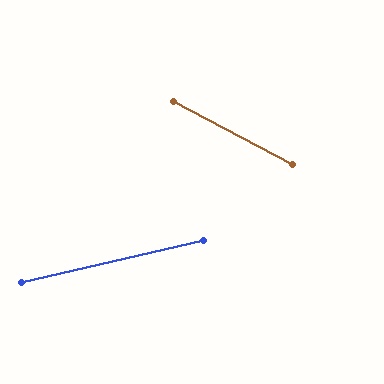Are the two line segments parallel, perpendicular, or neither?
Neither parallel nor perpendicular — they differ by about 41°.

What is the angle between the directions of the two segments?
Approximately 41 degrees.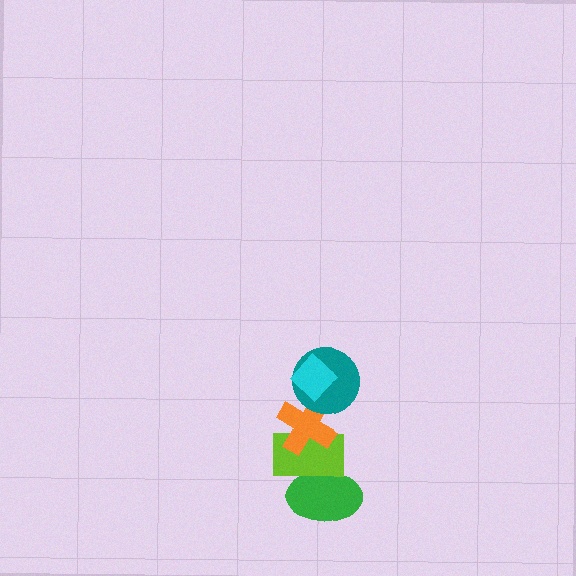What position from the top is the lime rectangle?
The lime rectangle is 4th from the top.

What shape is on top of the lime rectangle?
The orange cross is on top of the lime rectangle.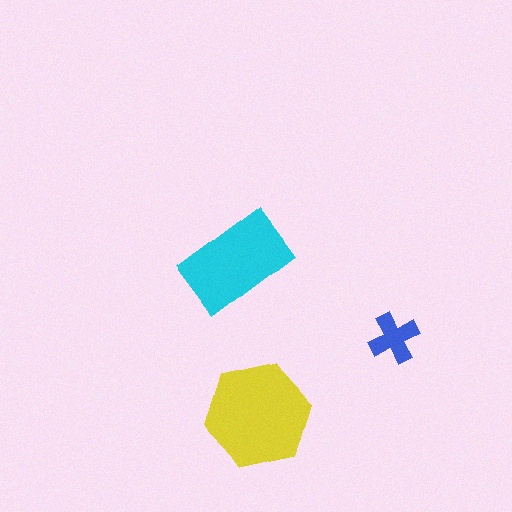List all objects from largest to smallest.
The yellow hexagon, the cyan rectangle, the blue cross.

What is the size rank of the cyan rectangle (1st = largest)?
2nd.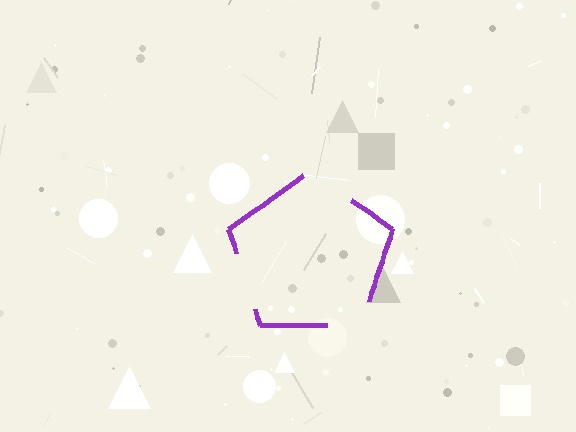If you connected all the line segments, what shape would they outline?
They would outline a pentagon.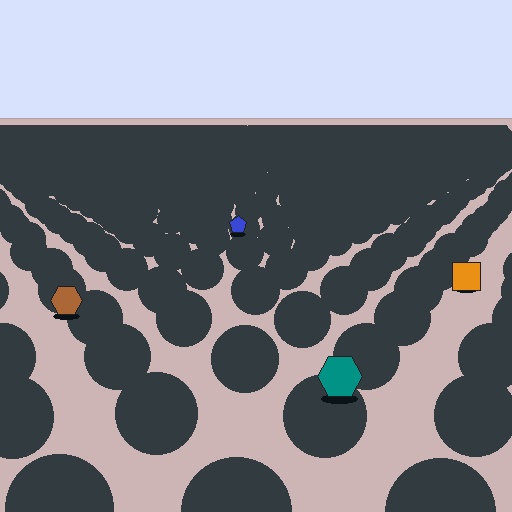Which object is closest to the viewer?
The teal hexagon is closest. The texture marks near it are larger and more spread out.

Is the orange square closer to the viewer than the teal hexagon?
No. The teal hexagon is closer — you can tell from the texture gradient: the ground texture is coarser near it.